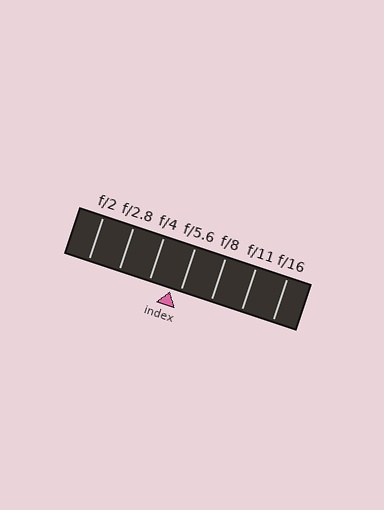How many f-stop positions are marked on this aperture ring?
There are 7 f-stop positions marked.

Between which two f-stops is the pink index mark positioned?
The index mark is between f/4 and f/5.6.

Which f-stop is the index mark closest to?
The index mark is closest to f/5.6.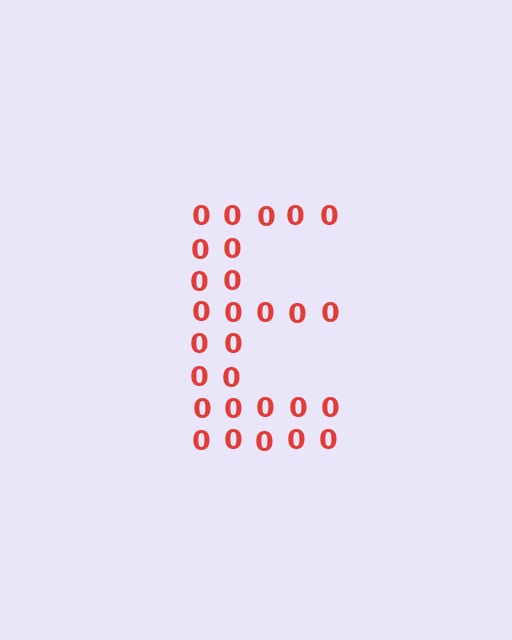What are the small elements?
The small elements are digit 0's.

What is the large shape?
The large shape is the letter E.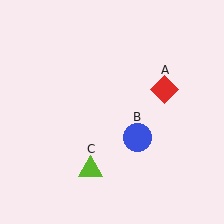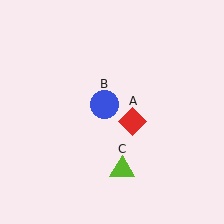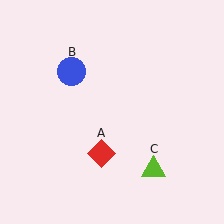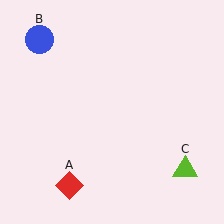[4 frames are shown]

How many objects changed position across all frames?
3 objects changed position: red diamond (object A), blue circle (object B), lime triangle (object C).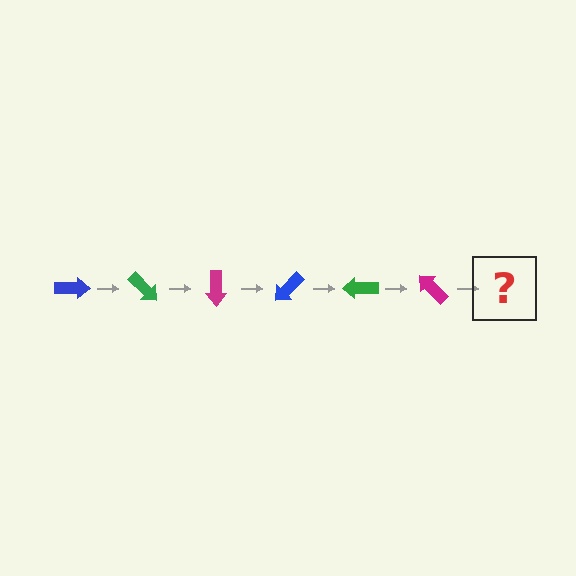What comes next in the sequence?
The next element should be a blue arrow, rotated 270 degrees from the start.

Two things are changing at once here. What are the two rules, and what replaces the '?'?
The two rules are that it rotates 45 degrees each step and the color cycles through blue, green, and magenta. The '?' should be a blue arrow, rotated 270 degrees from the start.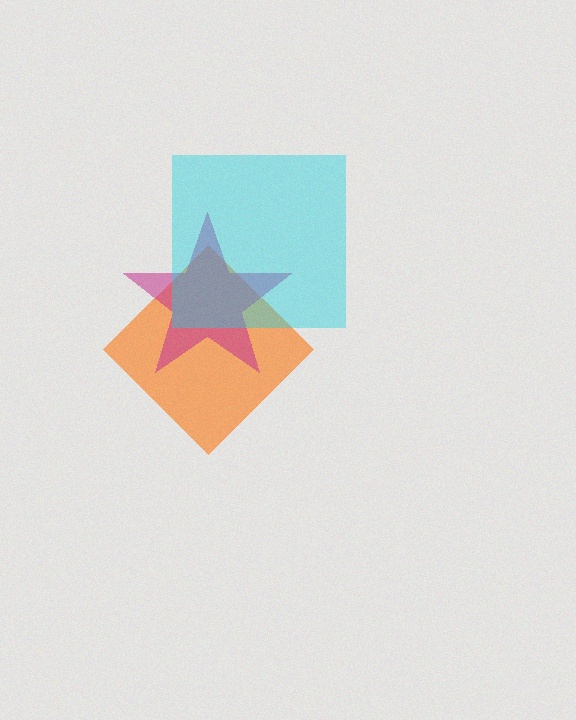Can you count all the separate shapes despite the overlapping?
Yes, there are 3 separate shapes.